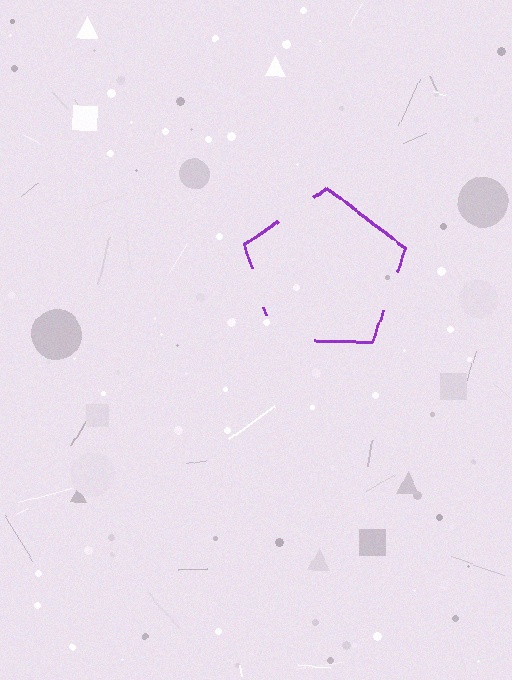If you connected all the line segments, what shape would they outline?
They would outline a pentagon.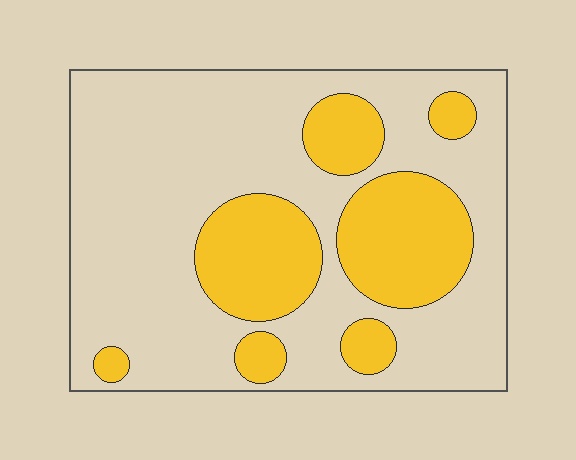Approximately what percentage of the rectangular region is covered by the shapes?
Approximately 30%.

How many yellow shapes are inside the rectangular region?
7.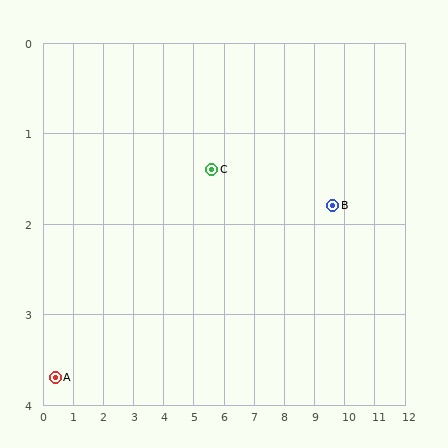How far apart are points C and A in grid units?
Points C and A are about 5.7 grid units apart.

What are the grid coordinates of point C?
Point C is at approximately (5.6, 1.4).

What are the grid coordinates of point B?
Point B is at approximately (9.6, 1.8).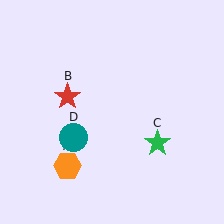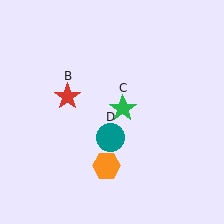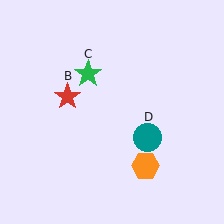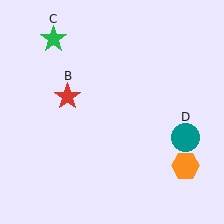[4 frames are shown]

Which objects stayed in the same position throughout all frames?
Red star (object B) remained stationary.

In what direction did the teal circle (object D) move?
The teal circle (object D) moved right.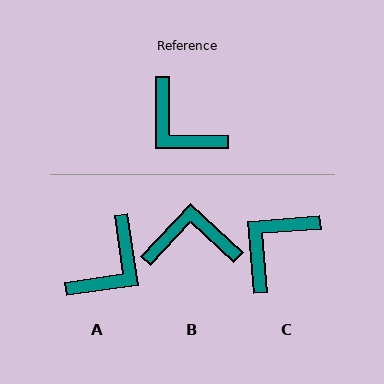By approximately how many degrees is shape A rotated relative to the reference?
Approximately 99 degrees counter-clockwise.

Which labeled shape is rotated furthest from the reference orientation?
B, about 133 degrees away.